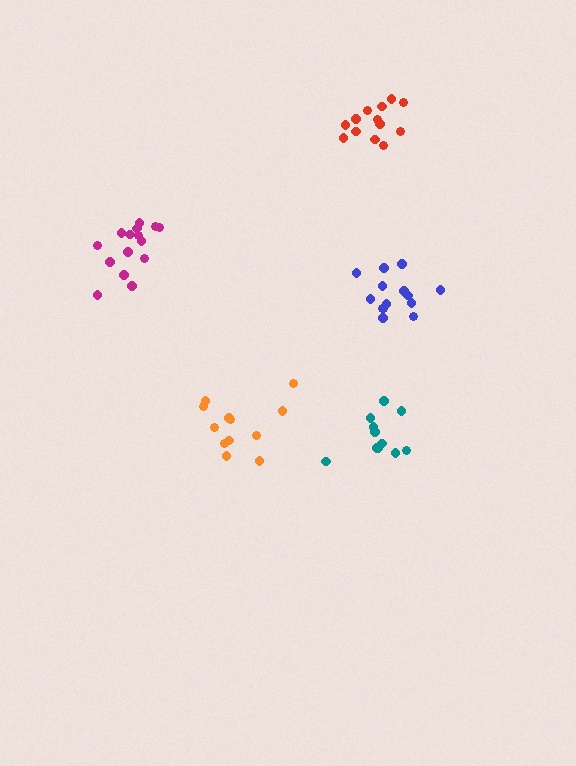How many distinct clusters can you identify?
There are 5 distinct clusters.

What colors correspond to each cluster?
The clusters are colored: blue, orange, red, magenta, teal.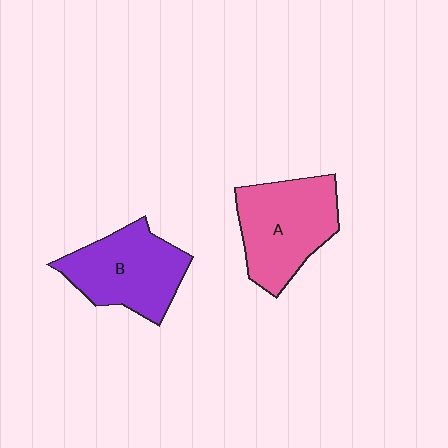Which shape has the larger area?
Shape A (pink).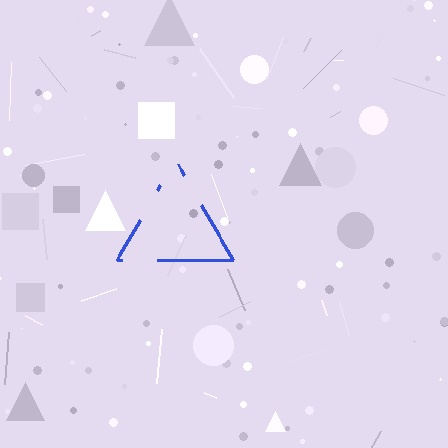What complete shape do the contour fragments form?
The contour fragments form a triangle.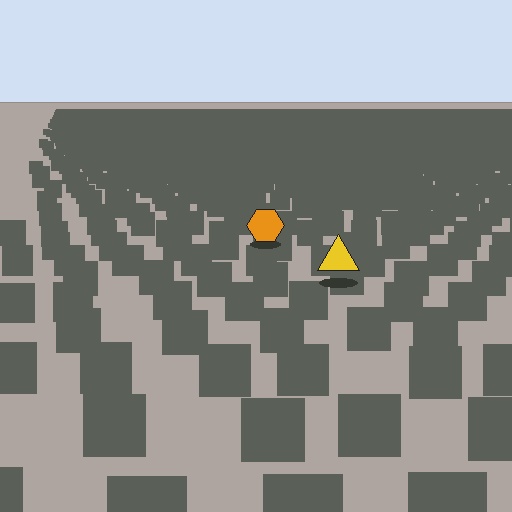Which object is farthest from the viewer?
The orange hexagon is farthest from the viewer. It appears smaller and the ground texture around it is denser.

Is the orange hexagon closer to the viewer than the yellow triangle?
No. The yellow triangle is closer — you can tell from the texture gradient: the ground texture is coarser near it.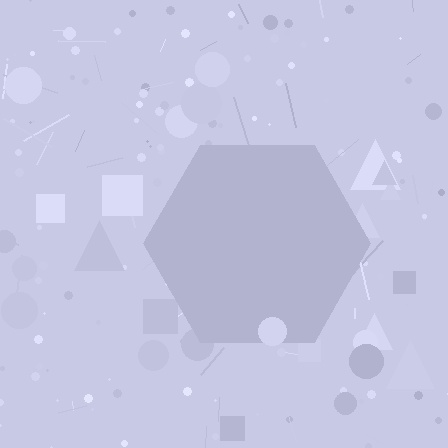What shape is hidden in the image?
A hexagon is hidden in the image.